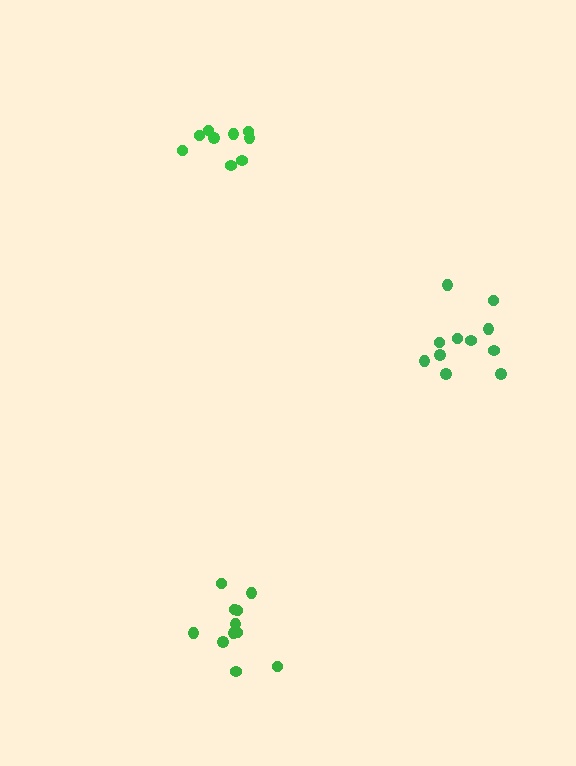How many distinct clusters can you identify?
There are 3 distinct clusters.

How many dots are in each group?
Group 1: 11 dots, Group 2: 9 dots, Group 3: 11 dots (31 total).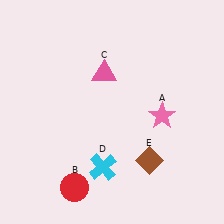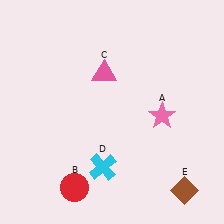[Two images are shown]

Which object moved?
The brown diamond (E) moved right.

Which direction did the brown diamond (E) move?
The brown diamond (E) moved right.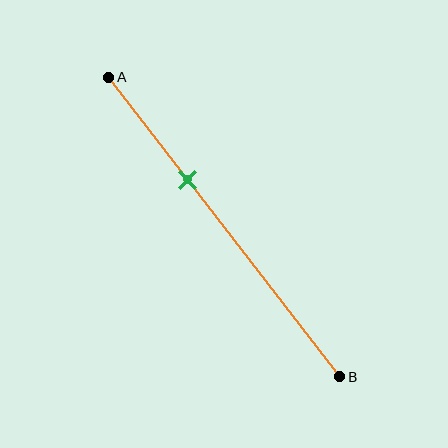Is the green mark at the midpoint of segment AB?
No, the mark is at about 35% from A, not at the 50% midpoint.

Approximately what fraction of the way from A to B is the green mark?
The green mark is approximately 35% of the way from A to B.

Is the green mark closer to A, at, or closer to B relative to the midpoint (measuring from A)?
The green mark is closer to point A than the midpoint of segment AB.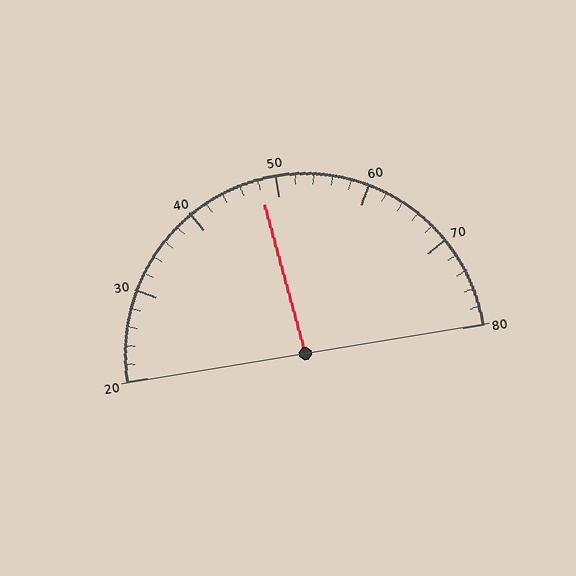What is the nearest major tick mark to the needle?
The nearest major tick mark is 50.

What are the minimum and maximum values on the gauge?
The gauge ranges from 20 to 80.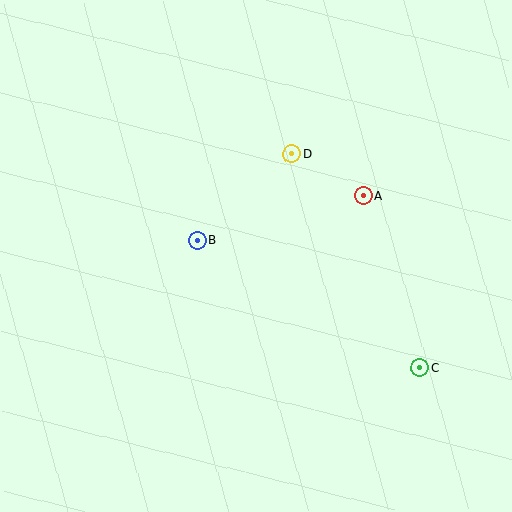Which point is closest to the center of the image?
Point B at (197, 240) is closest to the center.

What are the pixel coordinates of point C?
Point C is at (419, 368).